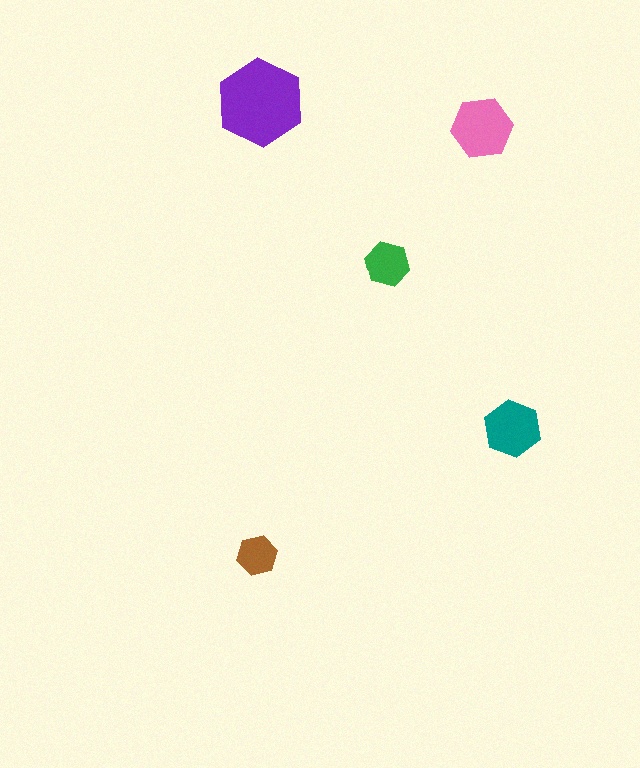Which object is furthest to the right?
The teal hexagon is rightmost.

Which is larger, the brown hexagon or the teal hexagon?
The teal one.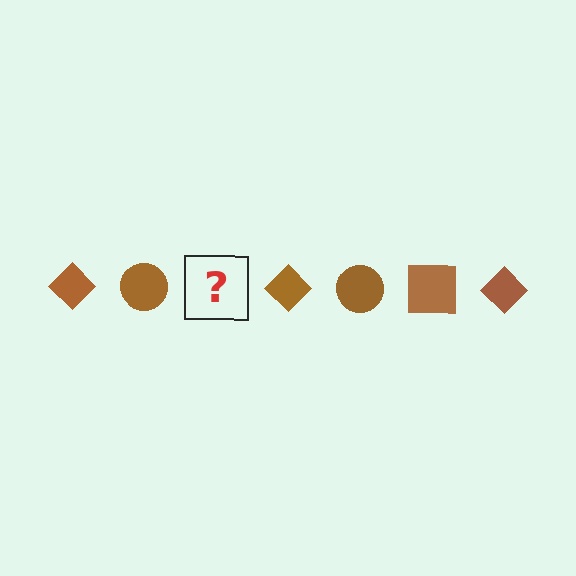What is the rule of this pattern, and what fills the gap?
The rule is that the pattern cycles through diamond, circle, square shapes in brown. The gap should be filled with a brown square.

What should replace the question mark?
The question mark should be replaced with a brown square.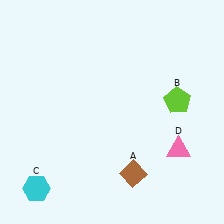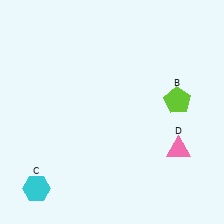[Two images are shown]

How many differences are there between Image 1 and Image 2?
There is 1 difference between the two images.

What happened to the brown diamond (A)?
The brown diamond (A) was removed in Image 2. It was in the bottom-right area of Image 1.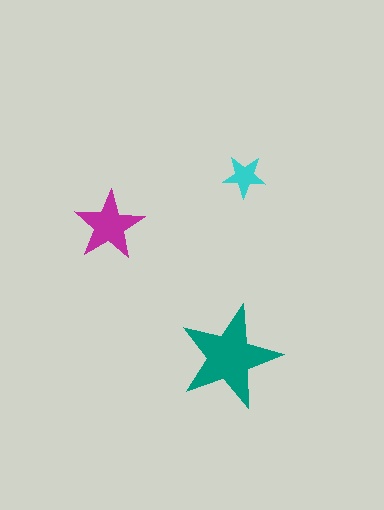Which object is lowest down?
The teal star is bottommost.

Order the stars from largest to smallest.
the teal one, the magenta one, the cyan one.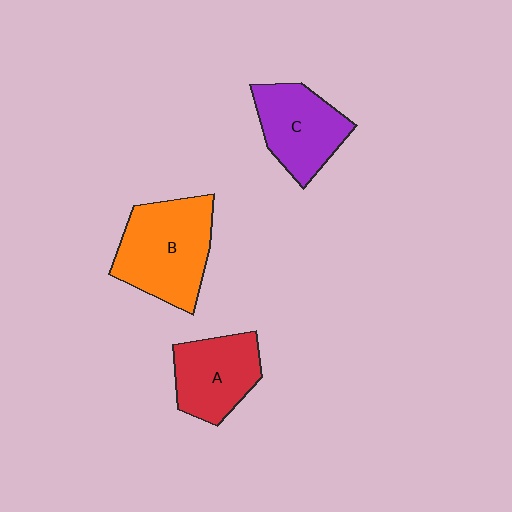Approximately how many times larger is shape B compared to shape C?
Approximately 1.3 times.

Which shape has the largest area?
Shape B (orange).